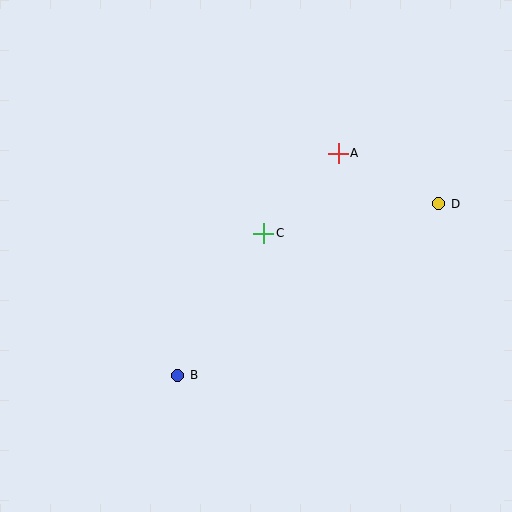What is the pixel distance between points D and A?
The distance between D and A is 113 pixels.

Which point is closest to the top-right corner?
Point D is closest to the top-right corner.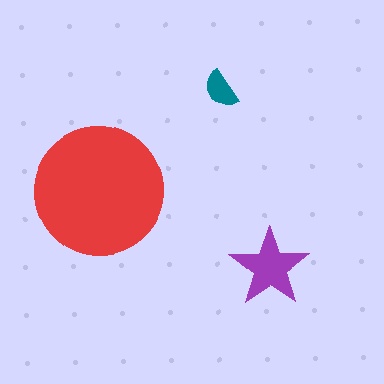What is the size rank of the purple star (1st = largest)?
2nd.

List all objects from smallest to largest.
The teal semicircle, the purple star, the red circle.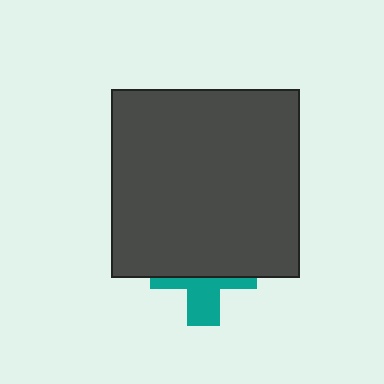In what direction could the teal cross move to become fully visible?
The teal cross could move down. That would shift it out from behind the dark gray square entirely.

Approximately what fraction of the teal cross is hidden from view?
Roughly 59% of the teal cross is hidden behind the dark gray square.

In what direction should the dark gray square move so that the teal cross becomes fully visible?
The dark gray square should move up. That is the shortest direction to clear the overlap and leave the teal cross fully visible.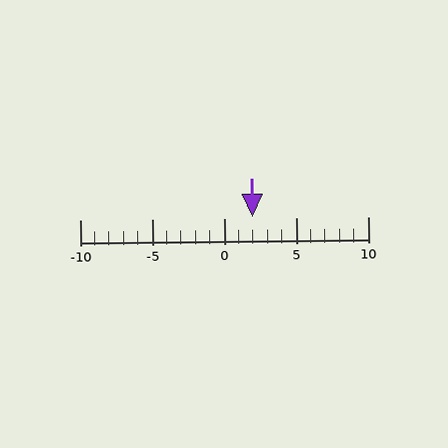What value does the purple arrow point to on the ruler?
The purple arrow points to approximately 2.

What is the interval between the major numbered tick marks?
The major tick marks are spaced 5 units apart.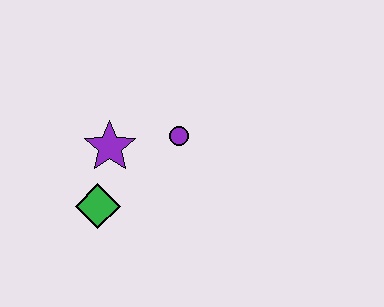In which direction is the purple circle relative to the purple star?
The purple circle is to the right of the purple star.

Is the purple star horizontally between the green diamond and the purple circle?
Yes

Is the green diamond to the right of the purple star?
No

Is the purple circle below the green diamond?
No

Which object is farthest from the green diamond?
The purple circle is farthest from the green diamond.